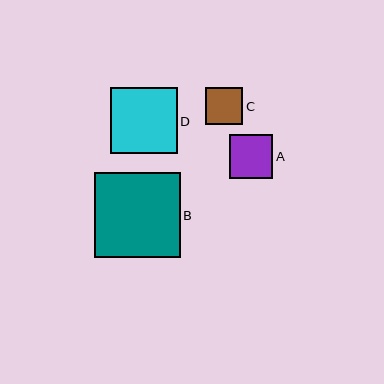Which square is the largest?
Square B is the largest with a size of approximately 85 pixels.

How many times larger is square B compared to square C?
Square B is approximately 2.3 times the size of square C.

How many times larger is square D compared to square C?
Square D is approximately 1.8 times the size of square C.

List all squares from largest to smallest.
From largest to smallest: B, D, A, C.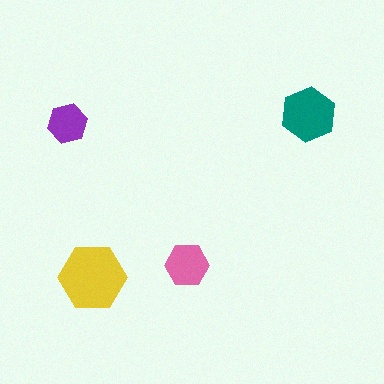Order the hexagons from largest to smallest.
the yellow one, the teal one, the pink one, the purple one.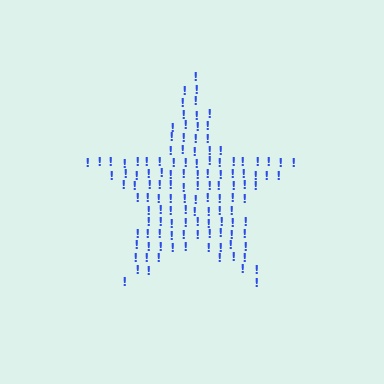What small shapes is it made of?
It is made of small exclamation marks.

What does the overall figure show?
The overall figure shows a star.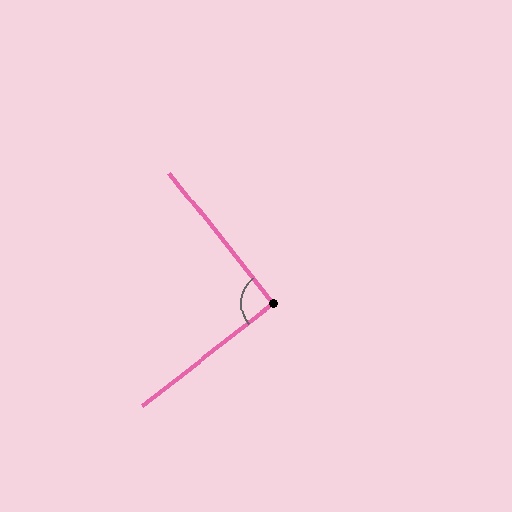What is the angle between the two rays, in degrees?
Approximately 89 degrees.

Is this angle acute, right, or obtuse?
It is approximately a right angle.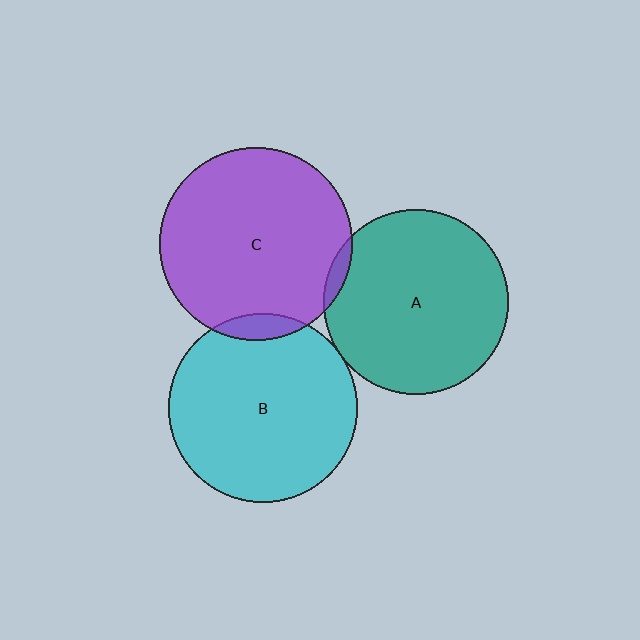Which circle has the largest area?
Circle C (purple).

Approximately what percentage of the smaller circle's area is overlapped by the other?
Approximately 5%.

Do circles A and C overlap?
Yes.